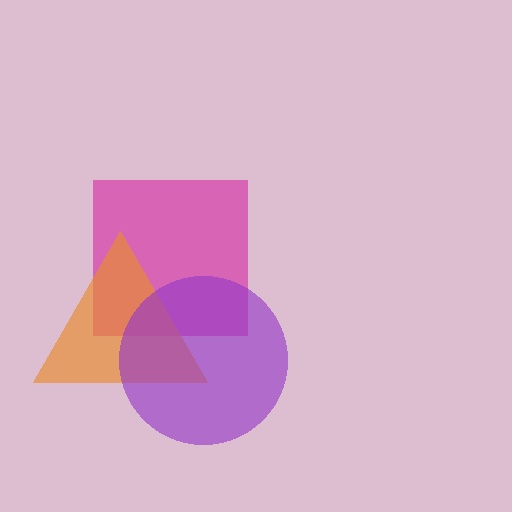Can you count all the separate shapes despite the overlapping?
Yes, there are 3 separate shapes.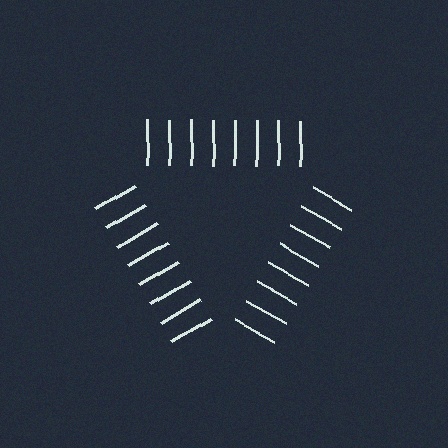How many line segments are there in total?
24 — 8 along each of the 3 edges.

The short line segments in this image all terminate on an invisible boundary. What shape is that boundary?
An illusory triangle — the line segments terminate on its edges but no continuous stroke is drawn.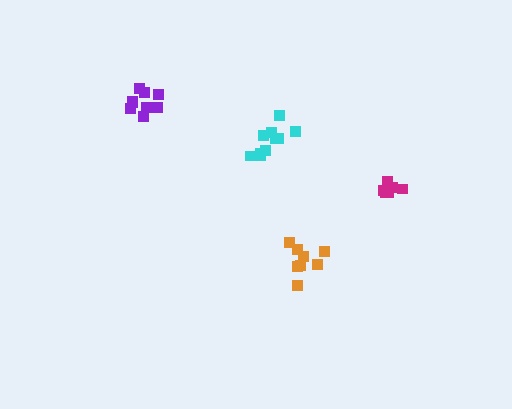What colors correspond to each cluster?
The clusters are colored: cyan, orange, magenta, purple.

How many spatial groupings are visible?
There are 4 spatial groupings.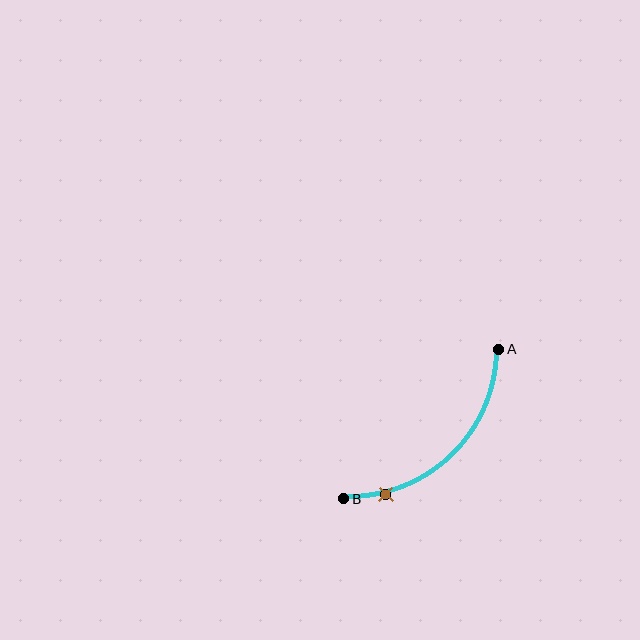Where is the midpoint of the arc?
The arc midpoint is the point on the curve farthest from the straight line joining A and B. It sits below and to the right of that line.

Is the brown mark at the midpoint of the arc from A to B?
No. The brown mark lies on the arc but is closer to endpoint B. The arc midpoint would be at the point on the curve equidistant along the arc from both A and B.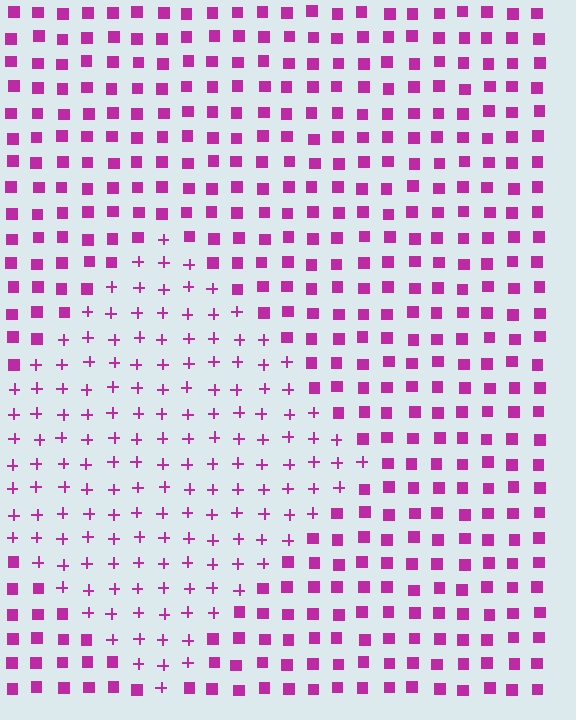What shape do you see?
I see a diamond.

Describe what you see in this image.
The image is filled with small magenta elements arranged in a uniform grid. A diamond-shaped region contains plus signs, while the surrounding area contains squares. The boundary is defined purely by the change in element shape.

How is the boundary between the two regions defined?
The boundary is defined by a change in element shape: plus signs inside vs. squares outside. All elements share the same color and spacing.